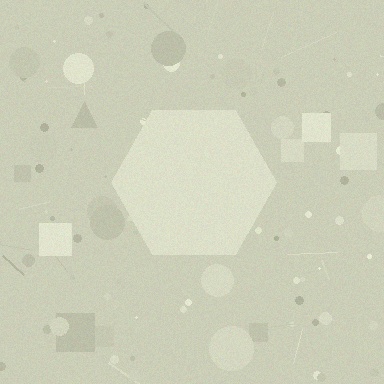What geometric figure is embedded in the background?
A hexagon is embedded in the background.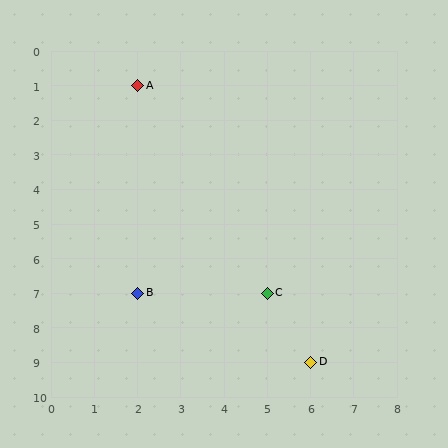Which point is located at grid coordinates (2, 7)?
Point B is at (2, 7).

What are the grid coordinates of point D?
Point D is at grid coordinates (6, 9).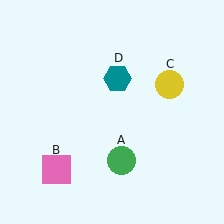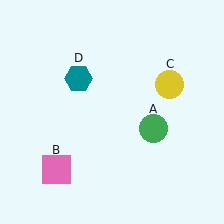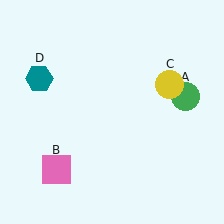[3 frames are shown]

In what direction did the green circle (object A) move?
The green circle (object A) moved up and to the right.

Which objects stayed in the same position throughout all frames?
Pink square (object B) and yellow circle (object C) remained stationary.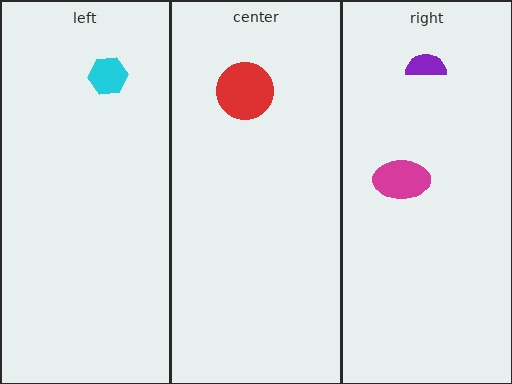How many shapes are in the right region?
2.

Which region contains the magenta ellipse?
The right region.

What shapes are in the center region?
The red circle.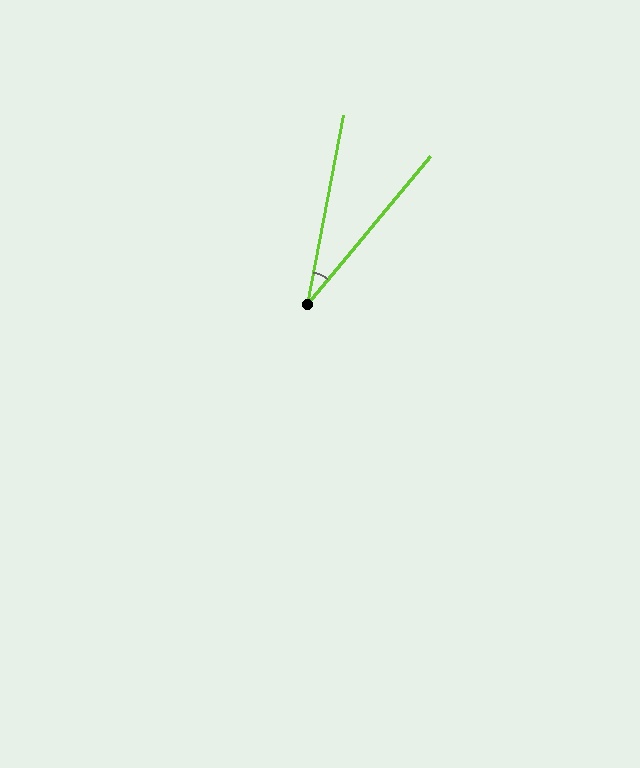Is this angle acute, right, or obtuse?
It is acute.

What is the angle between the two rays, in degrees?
Approximately 29 degrees.